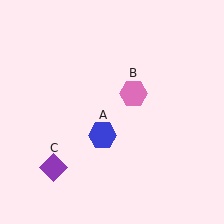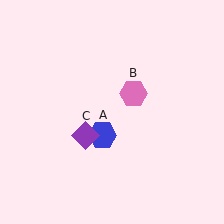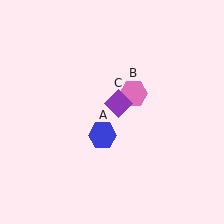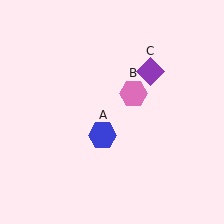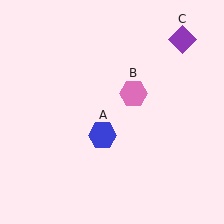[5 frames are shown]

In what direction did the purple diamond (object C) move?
The purple diamond (object C) moved up and to the right.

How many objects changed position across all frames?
1 object changed position: purple diamond (object C).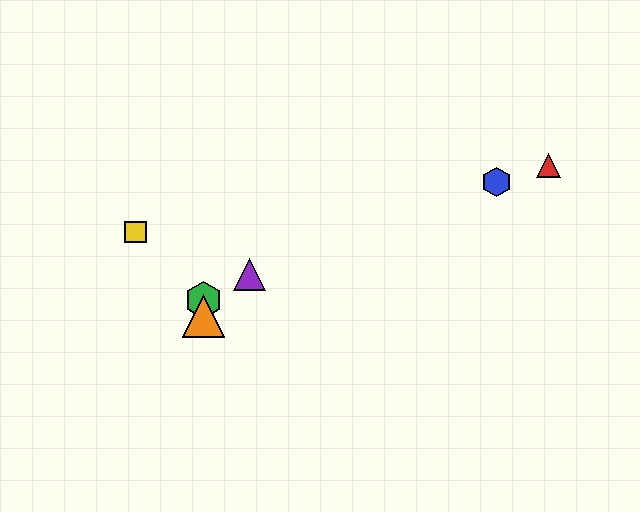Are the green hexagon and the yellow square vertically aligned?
No, the green hexagon is at x≈203 and the yellow square is at x≈135.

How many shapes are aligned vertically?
2 shapes (the green hexagon, the orange triangle) are aligned vertically.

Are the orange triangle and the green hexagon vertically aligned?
Yes, both are at x≈203.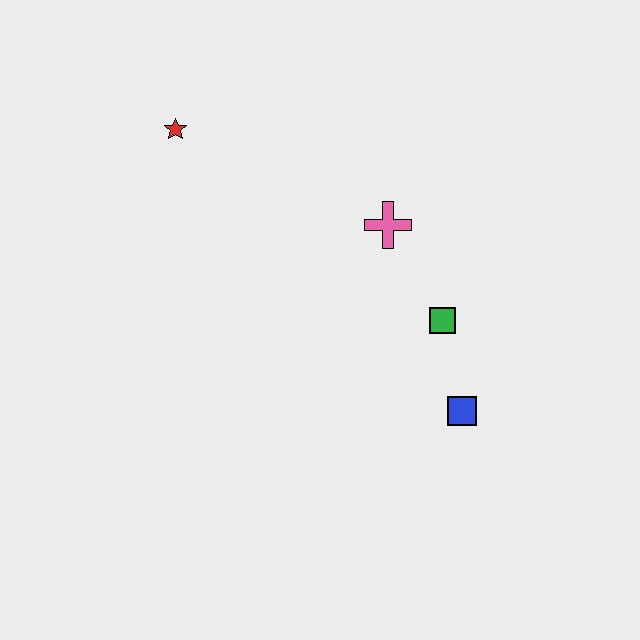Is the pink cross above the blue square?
Yes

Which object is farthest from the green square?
The red star is farthest from the green square.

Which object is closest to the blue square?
The green square is closest to the blue square.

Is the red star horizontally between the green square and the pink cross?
No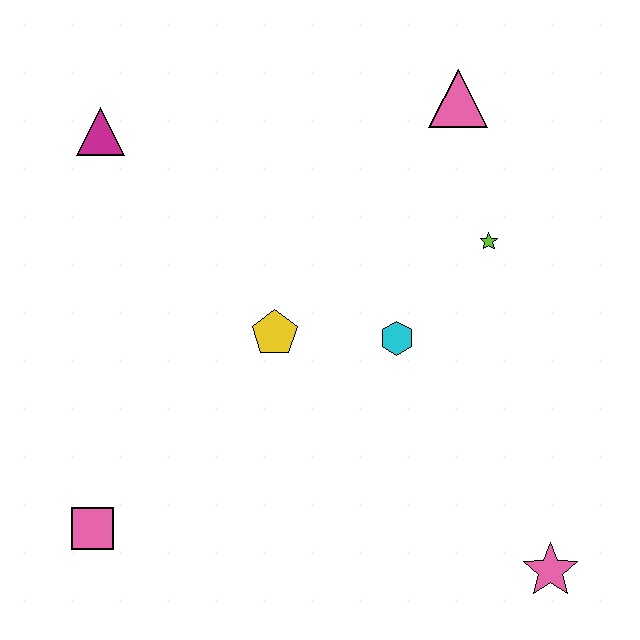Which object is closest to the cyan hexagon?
The yellow pentagon is closest to the cyan hexagon.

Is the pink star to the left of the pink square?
No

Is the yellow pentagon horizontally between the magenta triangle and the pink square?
No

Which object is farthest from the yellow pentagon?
The pink star is farthest from the yellow pentagon.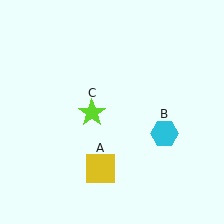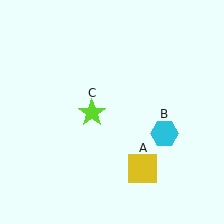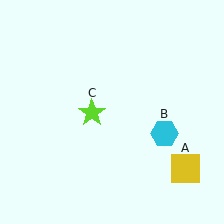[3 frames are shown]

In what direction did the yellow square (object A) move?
The yellow square (object A) moved right.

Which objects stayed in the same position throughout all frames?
Cyan hexagon (object B) and lime star (object C) remained stationary.